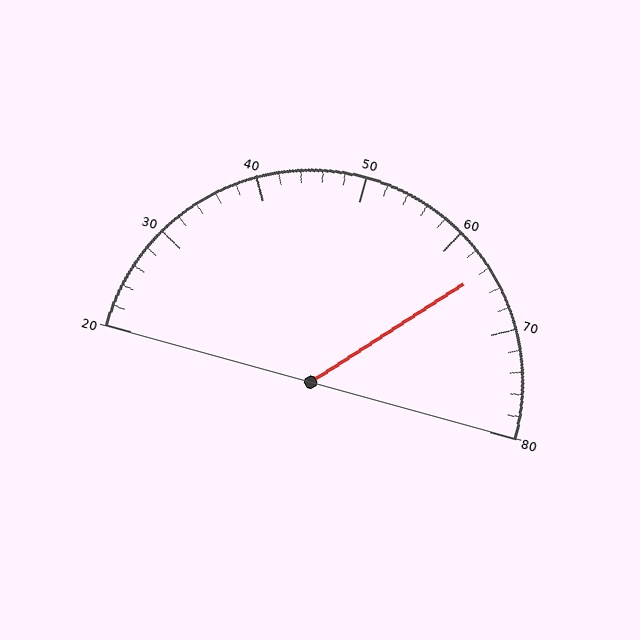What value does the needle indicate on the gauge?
The needle indicates approximately 64.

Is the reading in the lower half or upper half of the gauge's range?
The reading is in the upper half of the range (20 to 80).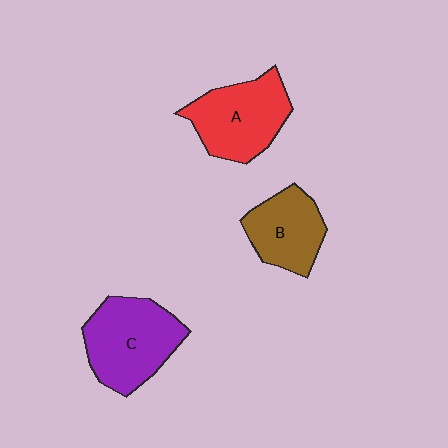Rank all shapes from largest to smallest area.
From largest to smallest: C (purple), A (red), B (brown).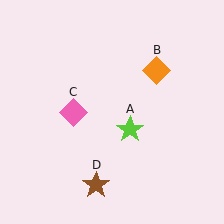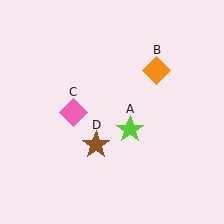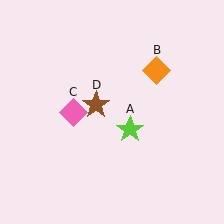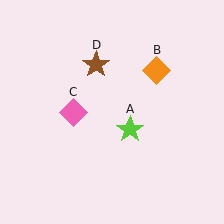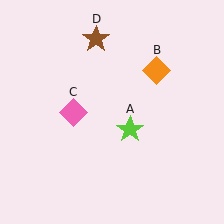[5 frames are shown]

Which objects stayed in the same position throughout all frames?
Lime star (object A) and orange diamond (object B) and pink diamond (object C) remained stationary.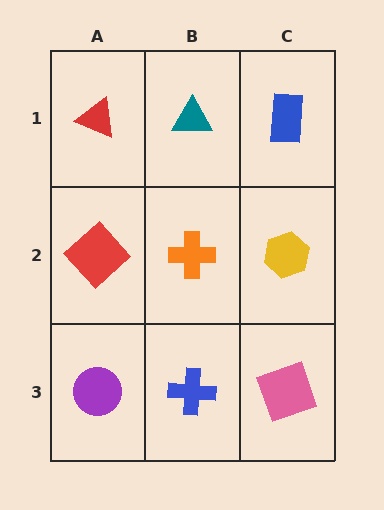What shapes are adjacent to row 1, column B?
An orange cross (row 2, column B), a red triangle (row 1, column A), a blue rectangle (row 1, column C).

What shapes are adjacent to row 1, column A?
A red diamond (row 2, column A), a teal triangle (row 1, column B).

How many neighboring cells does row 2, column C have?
3.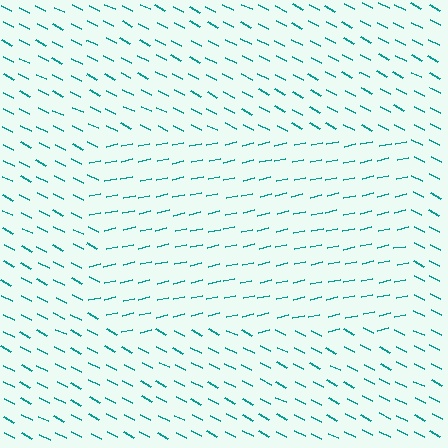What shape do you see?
I see a rectangle.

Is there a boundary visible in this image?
Yes, there is a texture boundary formed by a change in line orientation.